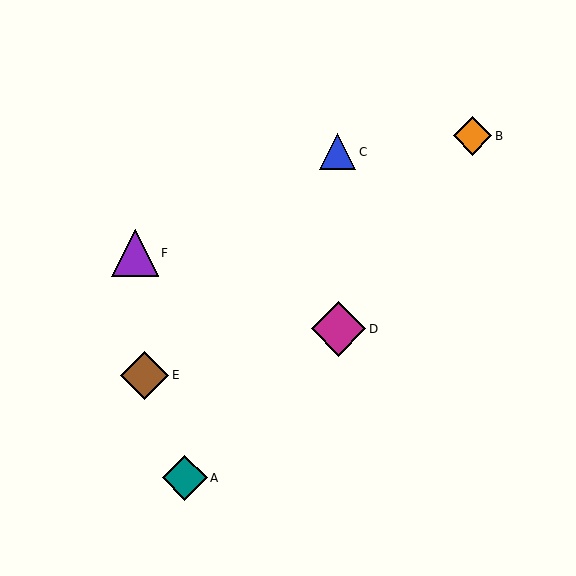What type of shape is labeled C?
Shape C is a blue triangle.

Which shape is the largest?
The magenta diamond (labeled D) is the largest.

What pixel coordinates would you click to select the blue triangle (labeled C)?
Click at (337, 152) to select the blue triangle C.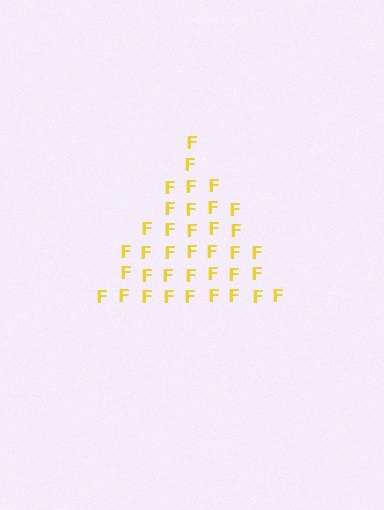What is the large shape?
The large shape is a triangle.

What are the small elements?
The small elements are letter F's.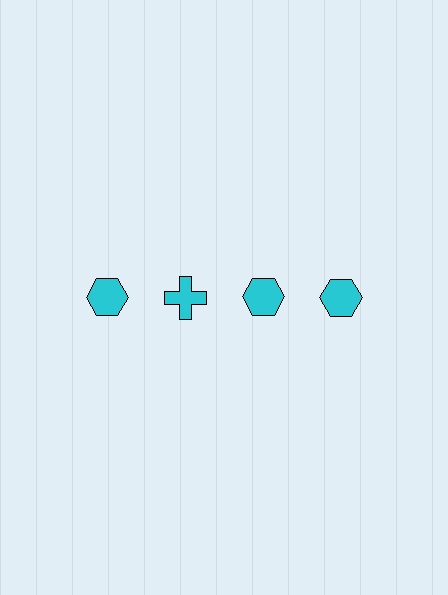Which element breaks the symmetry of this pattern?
The cyan cross in the top row, second from left column breaks the symmetry. All other shapes are cyan hexagons.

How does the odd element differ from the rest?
It has a different shape: cross instead of hexagon.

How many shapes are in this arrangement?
There are 4 shapes arranged in a grid pattern.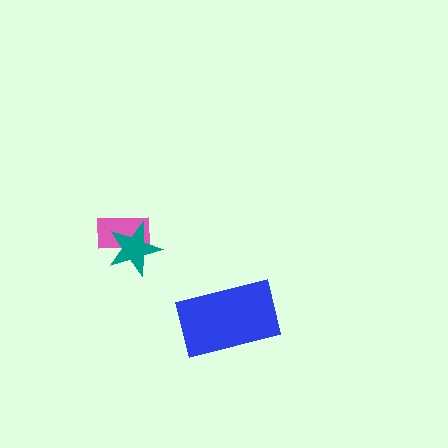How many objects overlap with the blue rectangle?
0 objects overlap with the blue rectangle.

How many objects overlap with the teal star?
1 object overlaps with the teal star.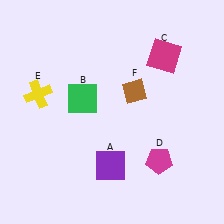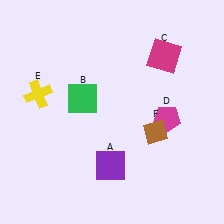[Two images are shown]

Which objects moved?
The objects that moved are: the magenta pentagon (D), the brown diamond (F).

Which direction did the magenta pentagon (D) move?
The magenta pentagon (D) moved up.